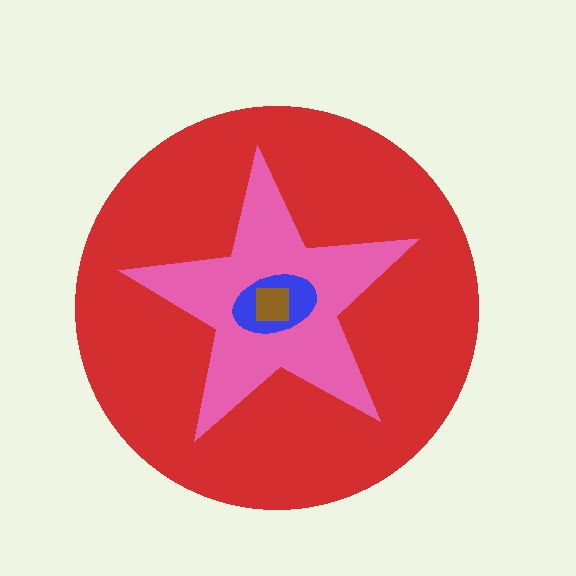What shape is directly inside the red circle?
The pink star.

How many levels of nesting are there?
4.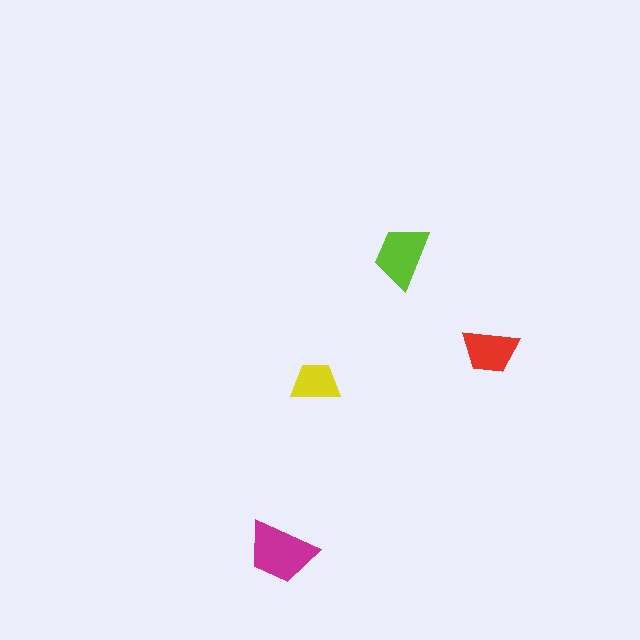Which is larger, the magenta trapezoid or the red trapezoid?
The magenta one.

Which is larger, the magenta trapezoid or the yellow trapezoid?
The magenta one.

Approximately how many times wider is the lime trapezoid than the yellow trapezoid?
About 1.5 times wider.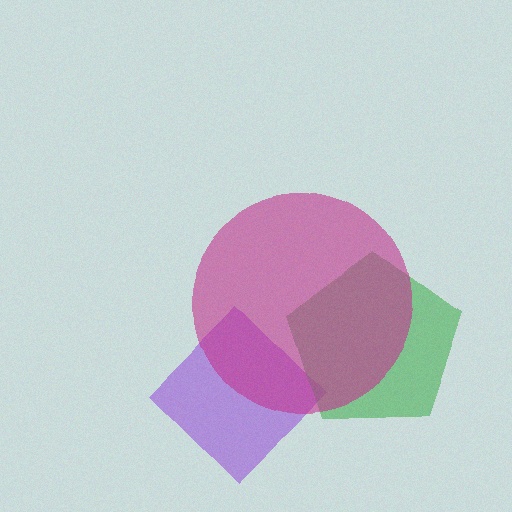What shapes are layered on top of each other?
The layered shapes are: a purple diamond, a green pentagon, a magenta circle.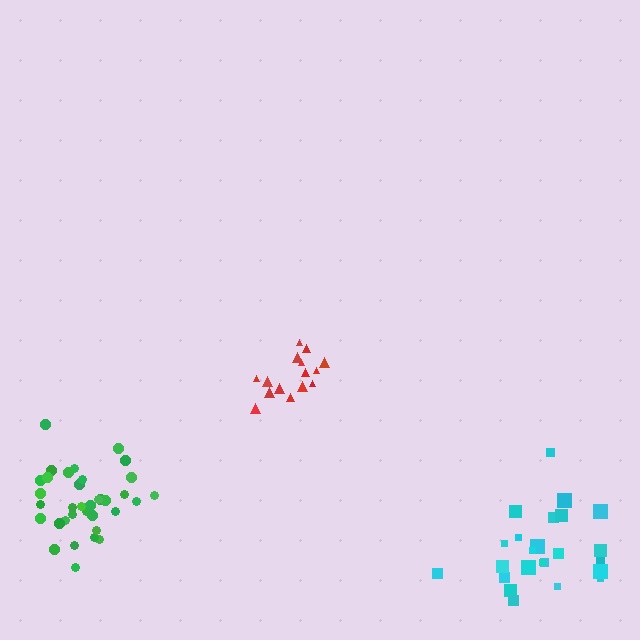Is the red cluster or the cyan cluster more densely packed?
Red.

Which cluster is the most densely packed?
Red.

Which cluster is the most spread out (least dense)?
Cyan.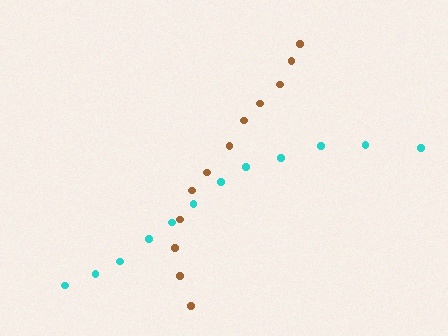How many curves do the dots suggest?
There are 2 distinct paths.